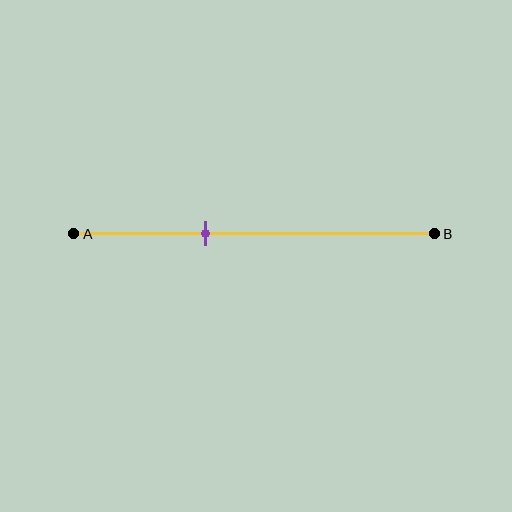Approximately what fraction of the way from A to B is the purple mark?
The purple mark is approximately 35% of the way from A to B.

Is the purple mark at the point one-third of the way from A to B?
No, the mark is at about 35% from A, not at the 33% one-third point.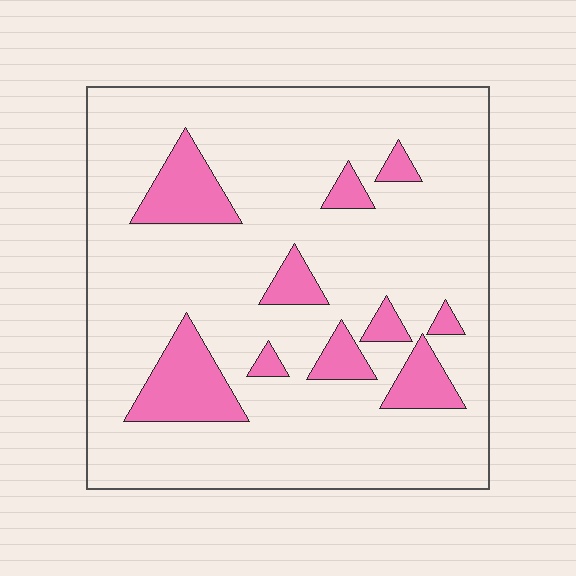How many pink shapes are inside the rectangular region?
10.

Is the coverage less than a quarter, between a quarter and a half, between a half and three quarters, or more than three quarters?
Less than a quarter.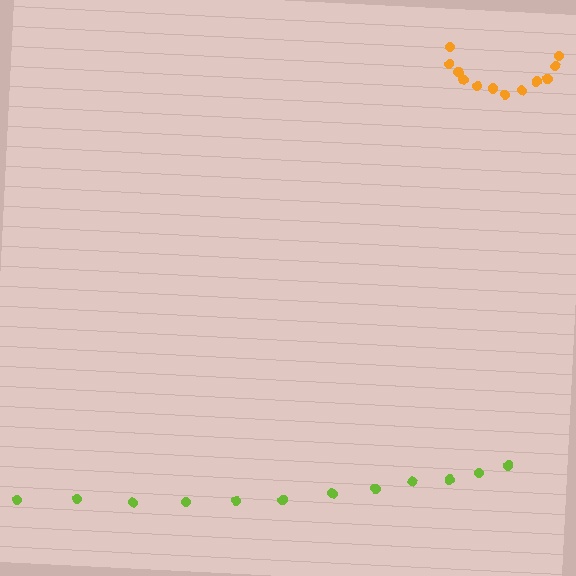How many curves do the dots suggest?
There are 2 distinct paths.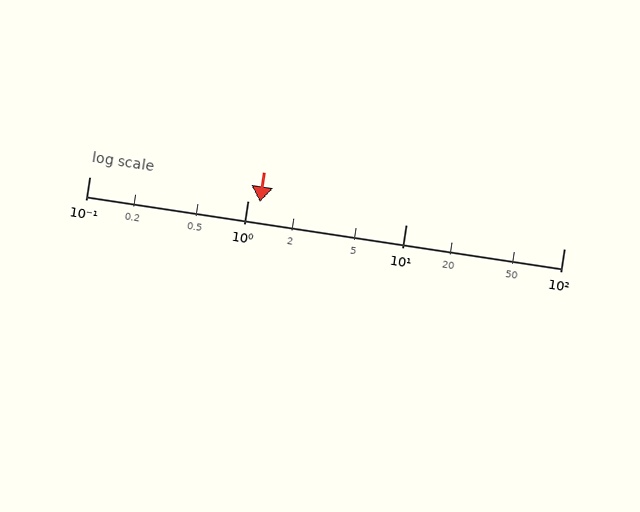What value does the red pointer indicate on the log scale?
The pointer indicates approximately 1.2.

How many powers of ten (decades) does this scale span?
The scale spans 3 decades, from 0.1 to 100.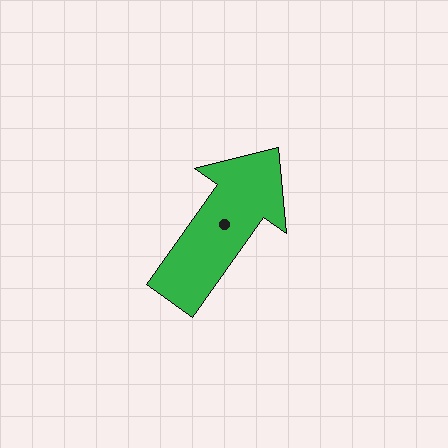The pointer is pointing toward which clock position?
Roughly 1 o'clock.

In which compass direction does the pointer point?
Northeast.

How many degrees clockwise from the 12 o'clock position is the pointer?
Approximately 35 degrees.